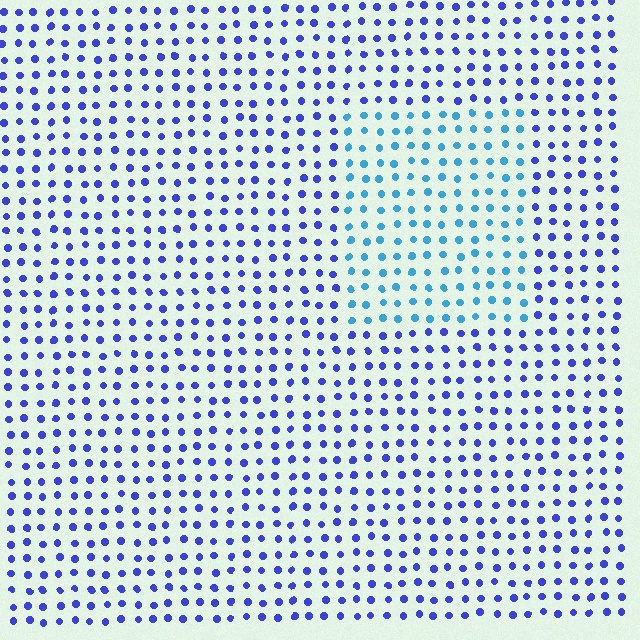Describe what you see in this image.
The image is filled with small blue elements in a uniform arrangement. A rectangle-shaped region is visible where the elements are tinted to a slightly different hue, forming a subtle color boundary.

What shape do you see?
I see a rectangle.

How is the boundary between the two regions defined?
The boundary is defined purely by a slight shift in hue (about 39 degrees). Spacing, size, and orientation are identical on both sides.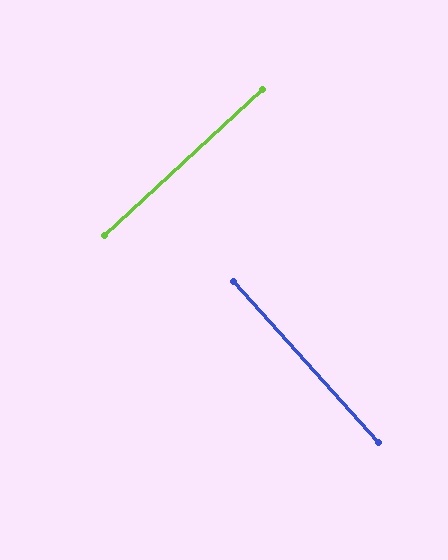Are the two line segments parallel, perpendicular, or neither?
Perpendicular — they meet at approximately 89°.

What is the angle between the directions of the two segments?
Approximately 89 degrees.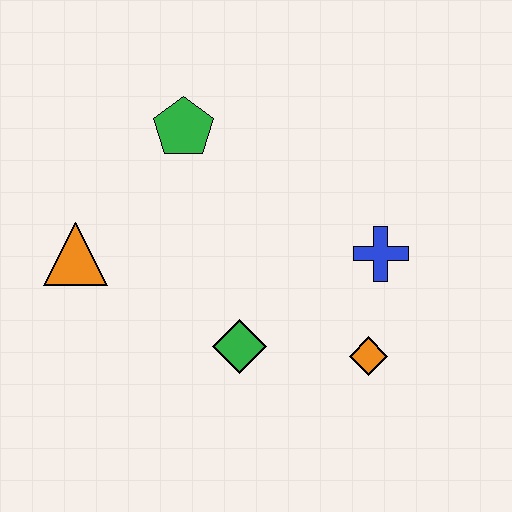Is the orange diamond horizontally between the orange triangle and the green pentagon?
No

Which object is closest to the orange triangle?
The green pentagon is closest to the orange triangle.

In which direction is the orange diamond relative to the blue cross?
The orange diamond is below the blue cross.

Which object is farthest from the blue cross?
The orange triangle is farthest from the blue cross.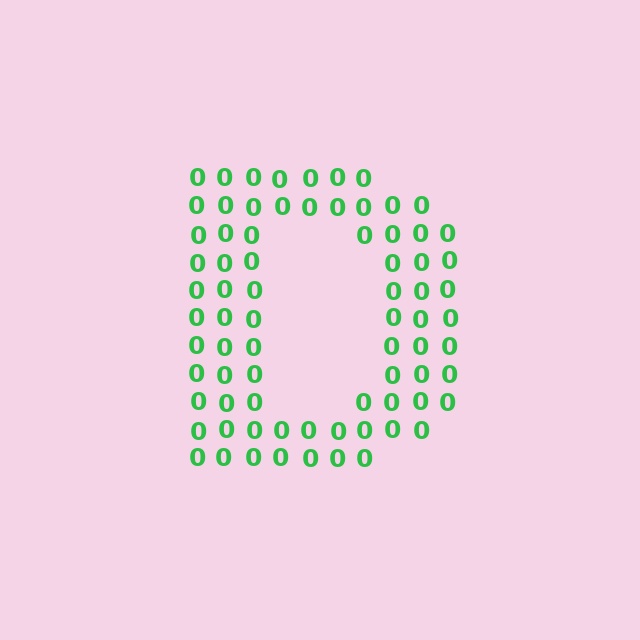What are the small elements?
The small elements are digit 0's.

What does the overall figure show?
The overall figure shows the letter D.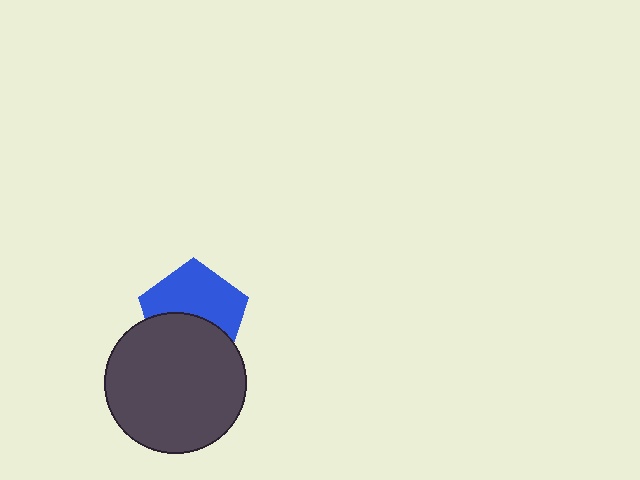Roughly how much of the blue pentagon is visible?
About half of it is visible (roughly 56%).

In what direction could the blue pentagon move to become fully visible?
The blue pentagon could move up. That would shift it out from behind the dark gray circle entirely.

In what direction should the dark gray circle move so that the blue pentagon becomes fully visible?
The dark gray circle should move down. That is the shortest direction to clear the overlap and leave the blue pentagon fully visible.